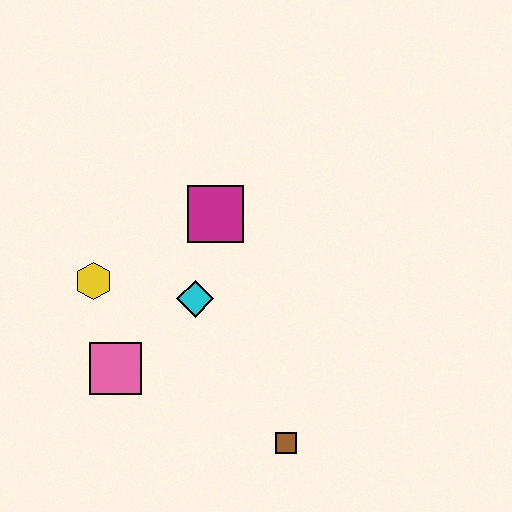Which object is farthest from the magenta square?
The brown square is farthest from the magenta square.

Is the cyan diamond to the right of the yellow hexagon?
Yes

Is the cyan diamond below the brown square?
No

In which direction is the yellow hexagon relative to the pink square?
The yellow hexagon is above the pink square.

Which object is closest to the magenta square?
The cyan diamond is closest to the magenta square.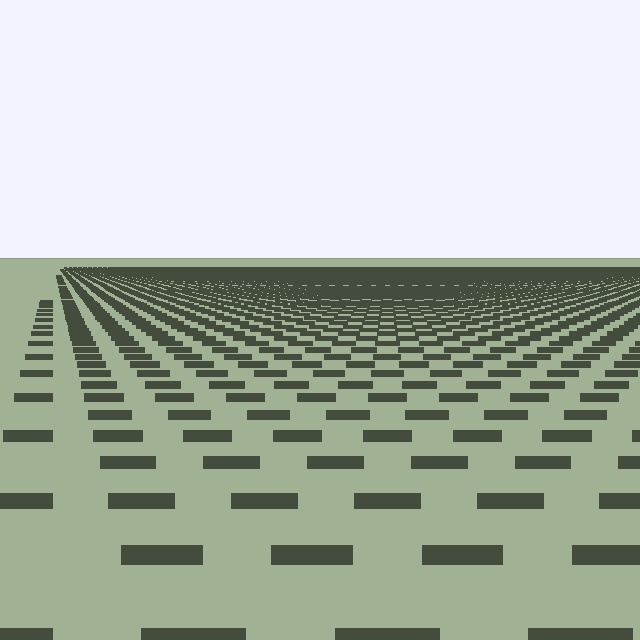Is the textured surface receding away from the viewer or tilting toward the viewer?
The surface is receding away from the viewer. Texture elements get smaller and denser toward the top.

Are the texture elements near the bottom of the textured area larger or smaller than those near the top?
Larger. Near the bottom, elements are closer to the viewer and appear at a bigger on-screen size.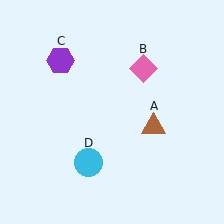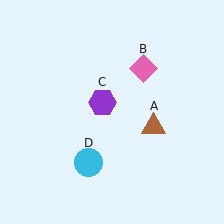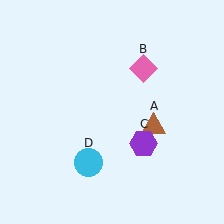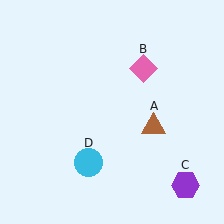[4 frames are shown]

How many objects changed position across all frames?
1 object changed position: purple hexagon (object C).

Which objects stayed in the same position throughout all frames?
Brown triangle (object A) and pink diamond (object B) and cyan circle (object D) remained stationary.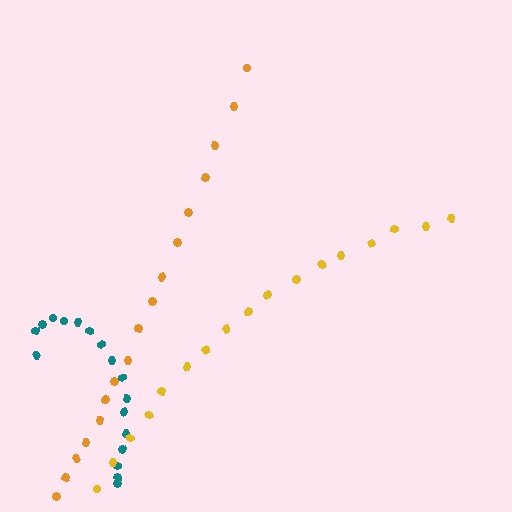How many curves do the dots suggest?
There are 3 distinct paths.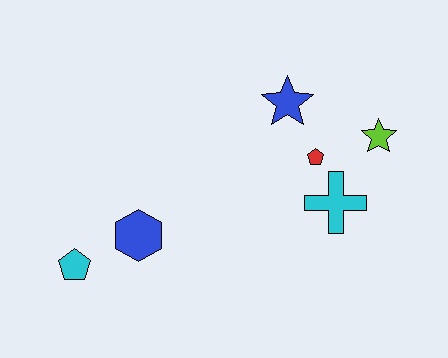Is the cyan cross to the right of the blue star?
Yes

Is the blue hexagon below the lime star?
Yes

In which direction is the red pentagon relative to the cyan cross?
The red pentagon is above the cyan cross.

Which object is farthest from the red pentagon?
The cyan pentagon is farthest from the red pentagon.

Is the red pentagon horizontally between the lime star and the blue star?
Yes